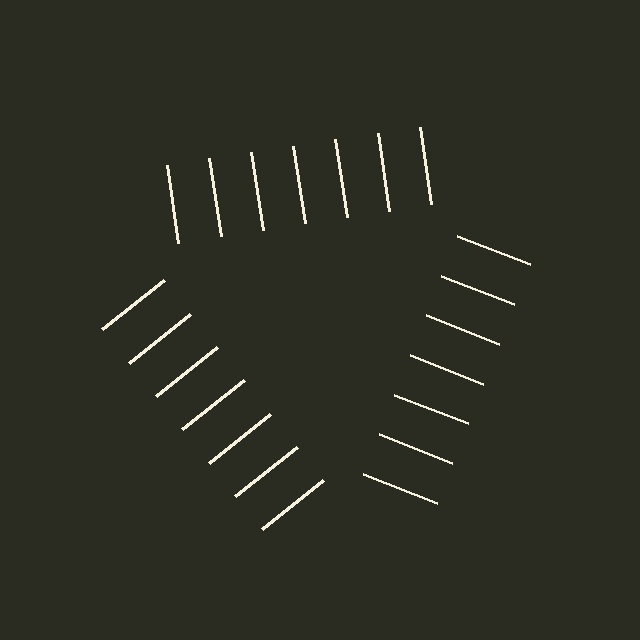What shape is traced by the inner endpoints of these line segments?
An illusory triangle — the line segments terminate on its edges but no continuous stroke is drawn.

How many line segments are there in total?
21 — 7 along each of the 3 edges.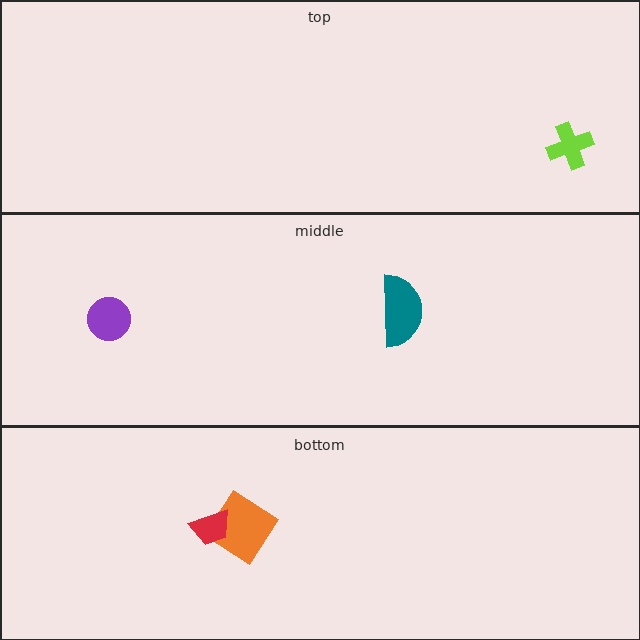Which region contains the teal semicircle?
The middle region.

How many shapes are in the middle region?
2.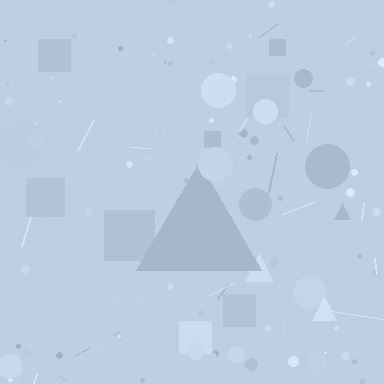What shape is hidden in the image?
A triangle is hidden in the image.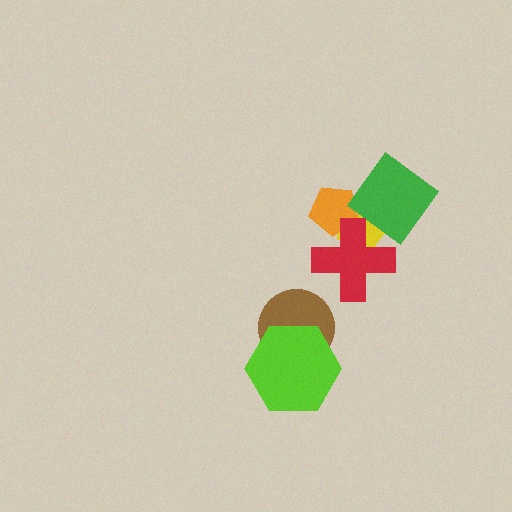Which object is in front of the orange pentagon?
The red cross is in front of the orange pentagon.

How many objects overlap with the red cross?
2 objects overlap with the red cross.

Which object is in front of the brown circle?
The lime hexagon is in front of the brown circle.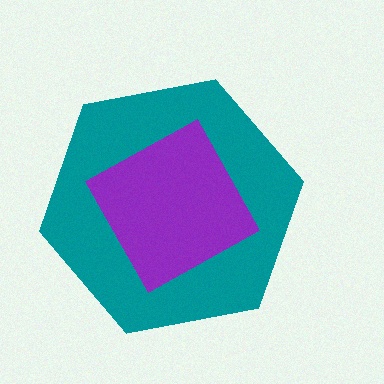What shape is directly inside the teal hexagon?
The purple diamond.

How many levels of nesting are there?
2.